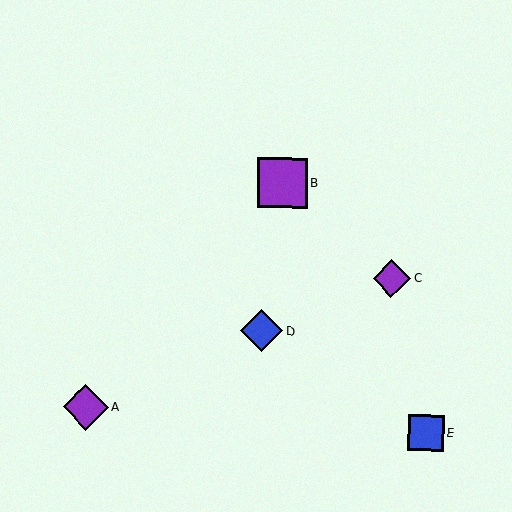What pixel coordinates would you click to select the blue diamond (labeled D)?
Click at (262, 331) to select the blue diamond D.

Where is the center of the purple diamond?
The center of the purple diamond is at (392, 278).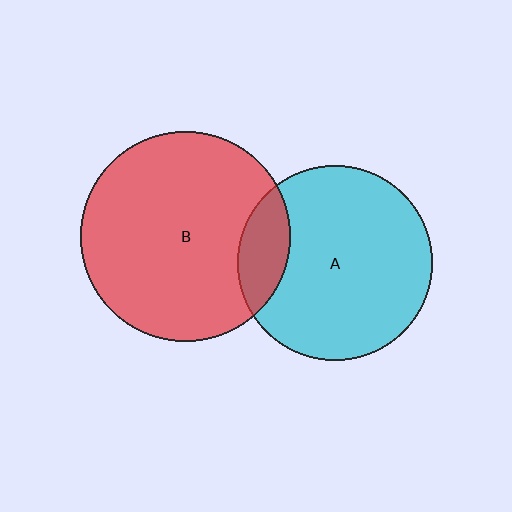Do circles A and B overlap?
Yes.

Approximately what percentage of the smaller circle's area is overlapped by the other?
Approximately 15%.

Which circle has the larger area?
Circle B (red).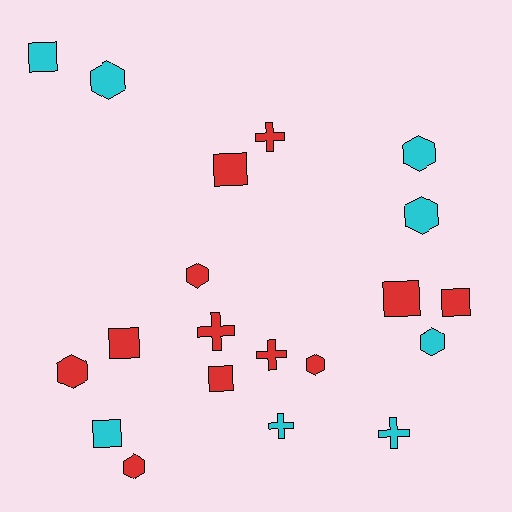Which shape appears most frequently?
Hexagon, with 8 objects.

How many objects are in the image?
There are 20 objects.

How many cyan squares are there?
There are 2 cyan squares.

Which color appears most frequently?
Red, with 12 objects.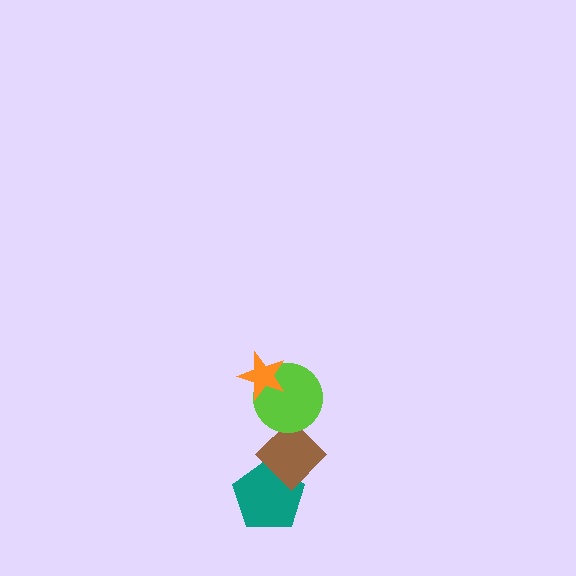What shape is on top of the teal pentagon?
The brown diamond is on top of the teal pentagon.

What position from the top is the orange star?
The orange star is 1st from the top.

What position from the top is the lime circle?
The lime circle is 2nd from the top.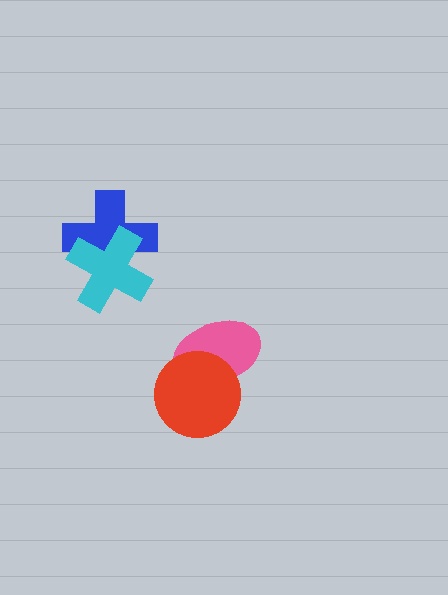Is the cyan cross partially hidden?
No, no other shape covers it.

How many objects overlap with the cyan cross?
1 object overlaps with the cyan cross.